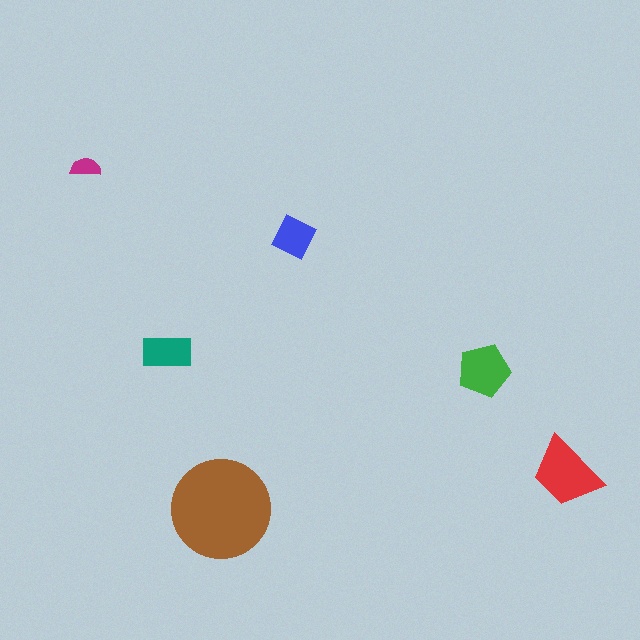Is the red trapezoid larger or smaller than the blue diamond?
Larger.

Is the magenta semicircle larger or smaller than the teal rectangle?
Smaller.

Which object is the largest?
The brown circle.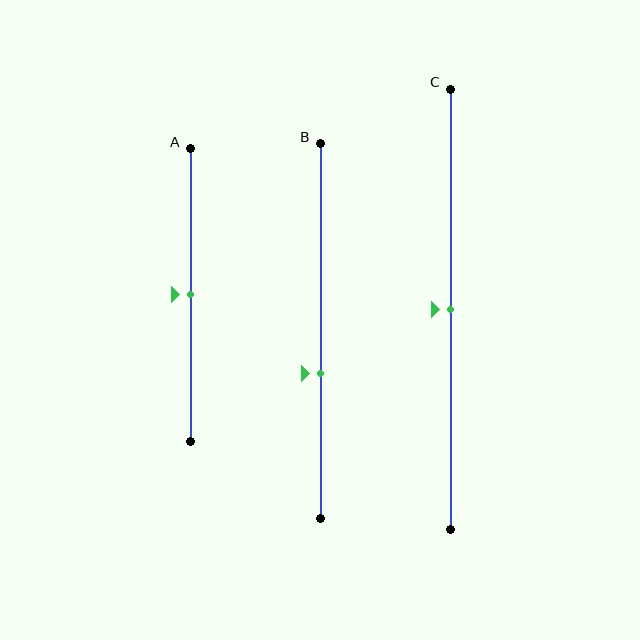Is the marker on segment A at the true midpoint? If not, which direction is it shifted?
Yes, the marker on segment A is at the true midpoint.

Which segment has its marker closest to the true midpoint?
Segment A has its marker closest to the true midpoint.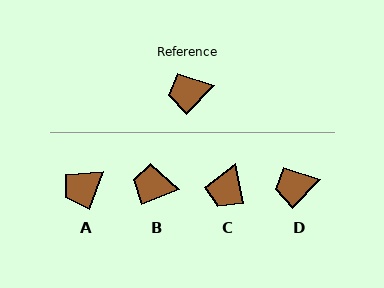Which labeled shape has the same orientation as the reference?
D.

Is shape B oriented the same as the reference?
No, it is off by about 25 degrees.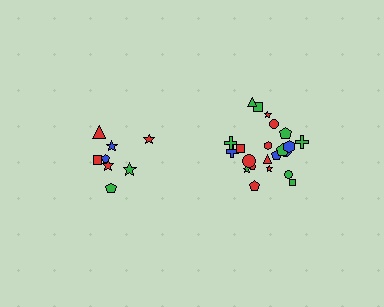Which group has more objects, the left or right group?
The right group.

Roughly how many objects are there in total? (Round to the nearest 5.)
Roughly 30 objects in total.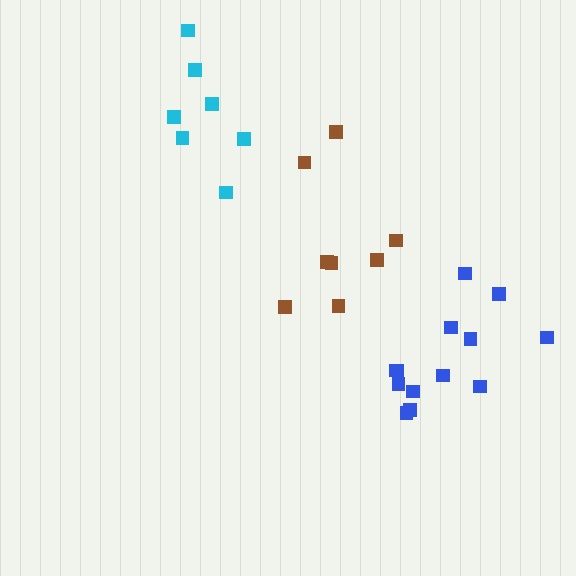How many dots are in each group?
Group 1: 7 dots, Group 2: 13 dots, Group 3: 8 dots (28 total).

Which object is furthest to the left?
The cyan cluster is leftmost.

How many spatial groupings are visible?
There are 3 spatial groupings.